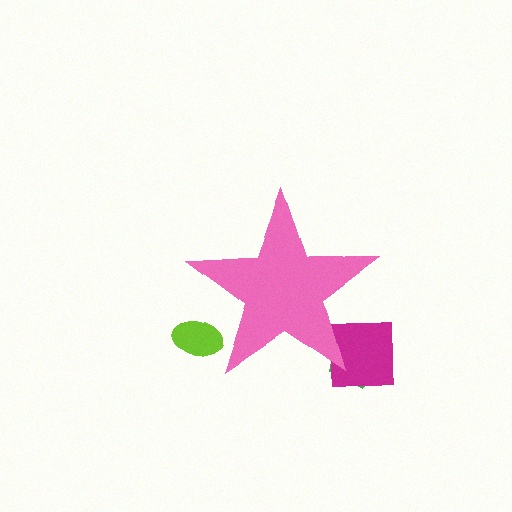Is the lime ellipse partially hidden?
Yes, the lime ellipse is partially hidden behind the pink star.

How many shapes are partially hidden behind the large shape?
3 shapes are partially hidden.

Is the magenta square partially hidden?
Yes, the magenta square is partially hidden behind the pink star.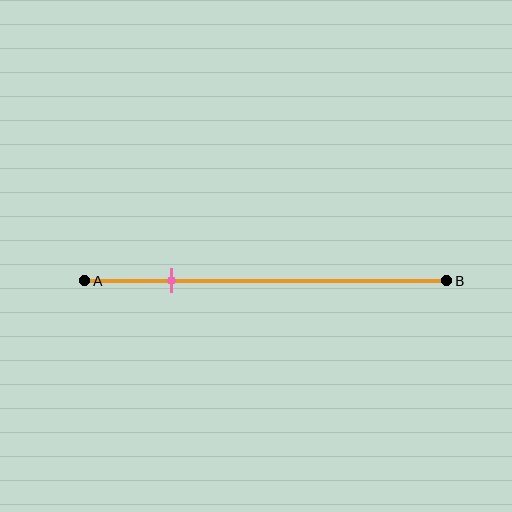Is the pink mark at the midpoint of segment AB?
No, the mark is at about 25% from A, not at the 50% midpoint.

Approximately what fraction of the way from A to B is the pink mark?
The pink mark is approximately 25% of the way from A to B.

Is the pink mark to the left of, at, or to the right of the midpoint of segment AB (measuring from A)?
The pink mark is to the left of the midpoint of segment AB.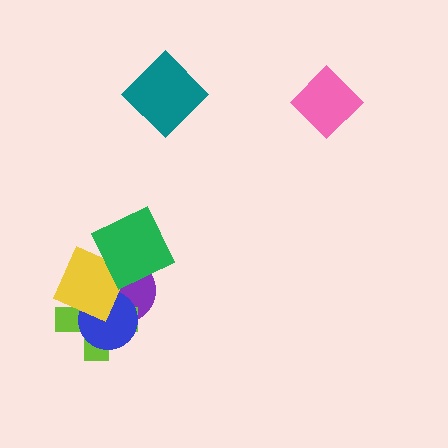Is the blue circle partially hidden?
Yes, it is partially covered by another shape.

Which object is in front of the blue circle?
The yellow square is in front of the blue circle.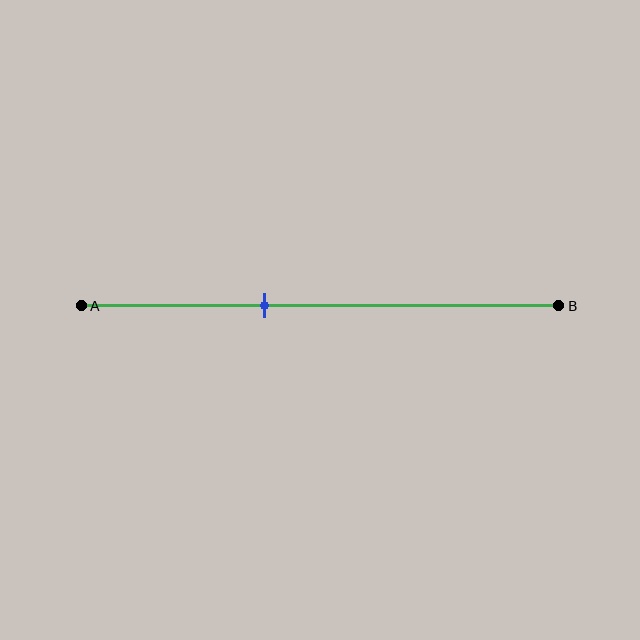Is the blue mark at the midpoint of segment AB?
No, the mark is at about 40% from A, not at the 50% midpoint.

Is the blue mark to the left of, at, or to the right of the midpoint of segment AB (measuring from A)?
The blue mark is to the left of the midpoint of segment AB.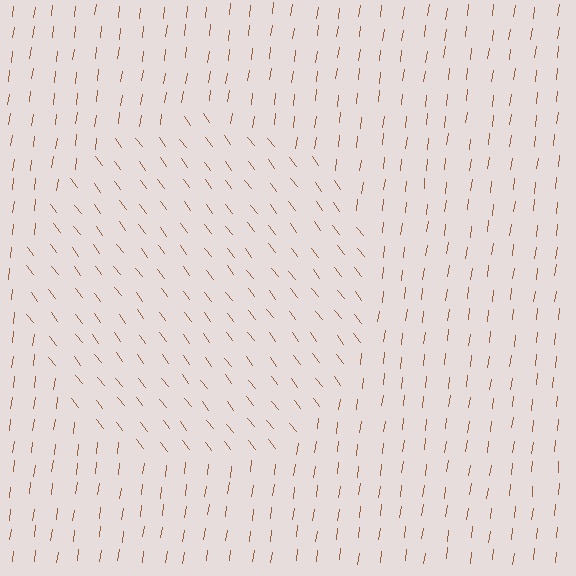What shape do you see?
I see a circle.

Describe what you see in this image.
The image is filled with small brown line segments. A circle region in the image has lines oriented differently from the surrounding lines, creating a visible texture boundary.